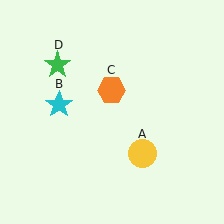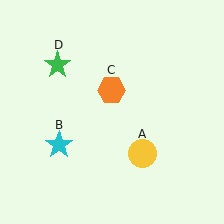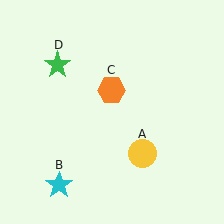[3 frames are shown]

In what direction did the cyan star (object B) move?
The cyan star (object B) moved down.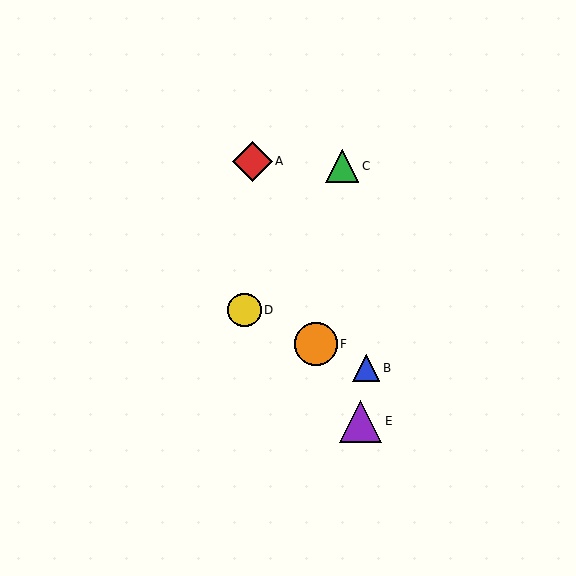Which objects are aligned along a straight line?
Objects B, D, F are aligned along a straight line.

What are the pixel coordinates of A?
Object A is at (252, 161).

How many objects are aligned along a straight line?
3 objects (B, D, F) are aligned along a straight line.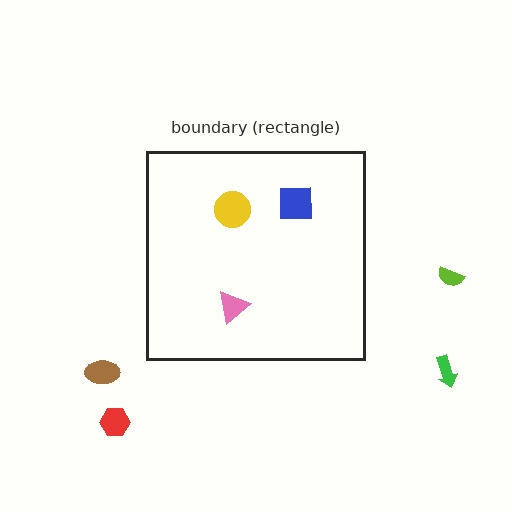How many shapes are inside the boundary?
3 inside, 4 outside.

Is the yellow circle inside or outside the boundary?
Inside.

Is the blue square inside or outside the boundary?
Inside.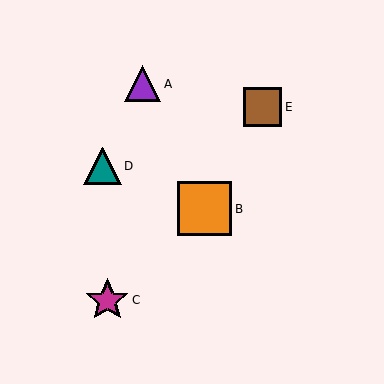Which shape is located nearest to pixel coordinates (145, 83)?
The purple triangle (labeled A) at (143, 84) is nearest to that location.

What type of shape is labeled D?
Shape D is a teal triangle.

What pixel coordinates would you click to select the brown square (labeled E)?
Click at (262, 107) to select the brown square E.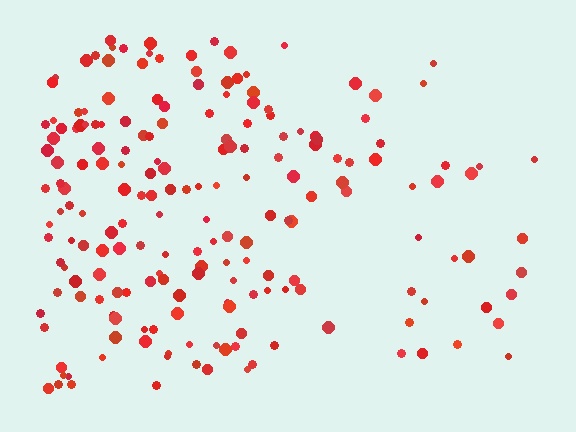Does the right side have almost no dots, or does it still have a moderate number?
Still a moderate number, just noticeably fewer than the left.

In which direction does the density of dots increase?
From right to left, with the left side densest.